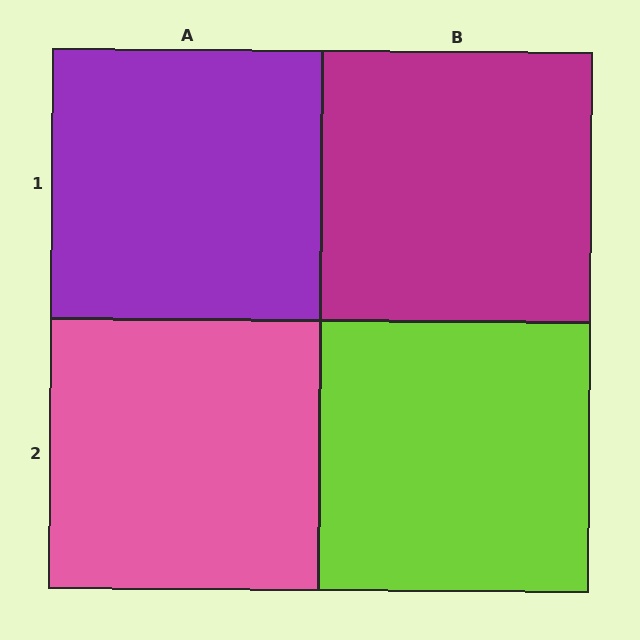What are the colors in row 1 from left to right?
Purple, magenta.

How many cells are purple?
1 cell is purple.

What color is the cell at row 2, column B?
Lime.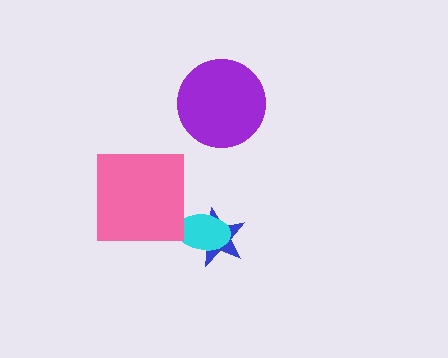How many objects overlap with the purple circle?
0 objects overlap with the purple circle.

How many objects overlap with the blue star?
1 object overlaps with the blue star.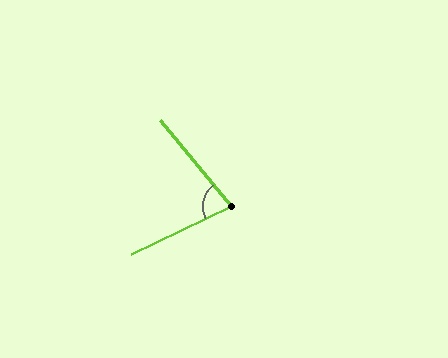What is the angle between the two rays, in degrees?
Approximately 77 degrees.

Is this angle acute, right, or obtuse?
It is acute.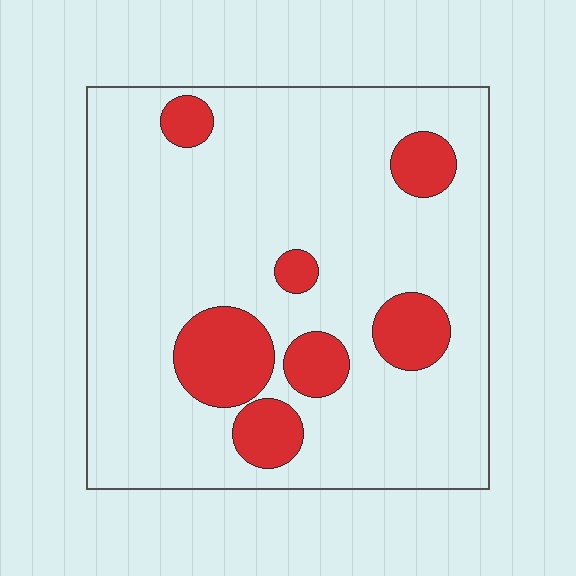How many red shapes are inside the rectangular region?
7.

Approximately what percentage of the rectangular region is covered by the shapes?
Approximately 15%.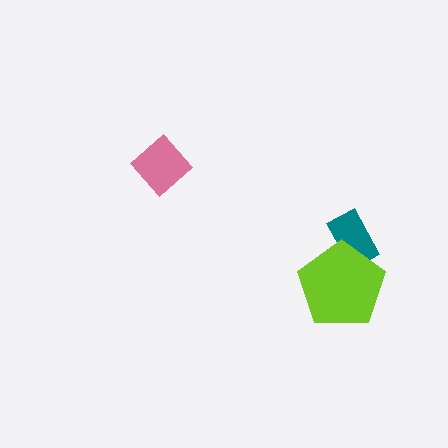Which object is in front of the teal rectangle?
The lime pentagon is in front of the teal rectangle.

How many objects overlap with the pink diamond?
0 objects overlap with the pink diamond.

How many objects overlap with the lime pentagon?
1 object overlaps with the lime pentagon.